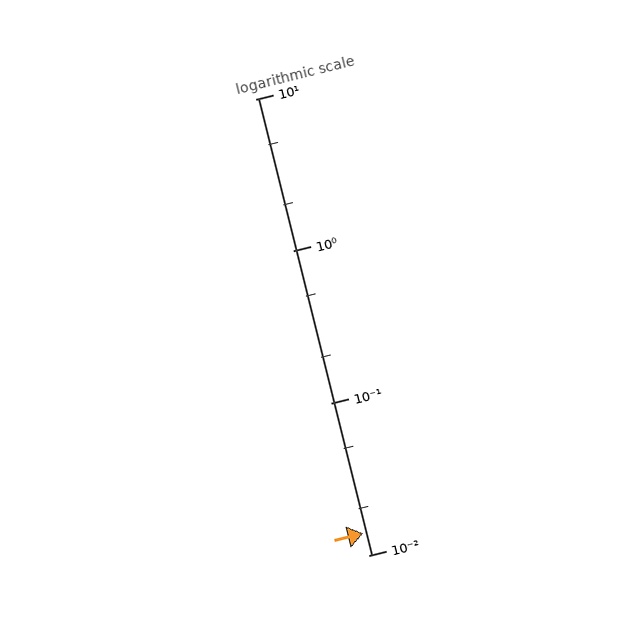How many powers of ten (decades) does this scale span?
The scale spans 3 decades, from 0.01 to 10.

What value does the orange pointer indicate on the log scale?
The pointer indicates approximately 0.014.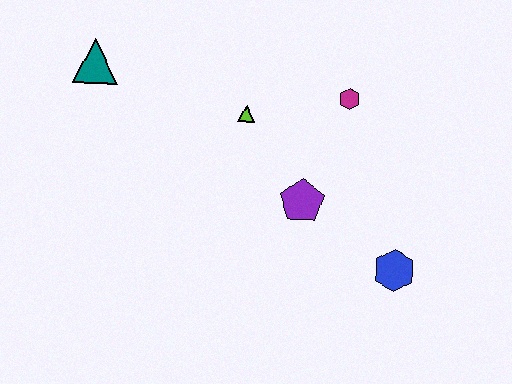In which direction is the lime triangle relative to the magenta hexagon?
The lime triangle is to the left of the magenta hexagon.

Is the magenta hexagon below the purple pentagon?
No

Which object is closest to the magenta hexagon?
The lime triangle is closest to the magenta hexagon.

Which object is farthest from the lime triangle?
The blue hexagon is farthest from the lime triangle.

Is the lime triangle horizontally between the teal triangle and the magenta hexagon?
Yes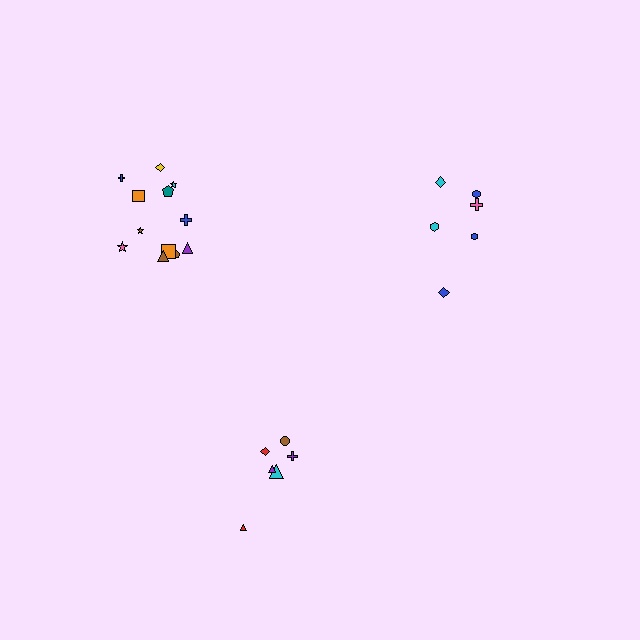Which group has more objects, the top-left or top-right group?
The top-left group.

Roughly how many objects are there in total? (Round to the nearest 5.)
Roughly 25 objects in total.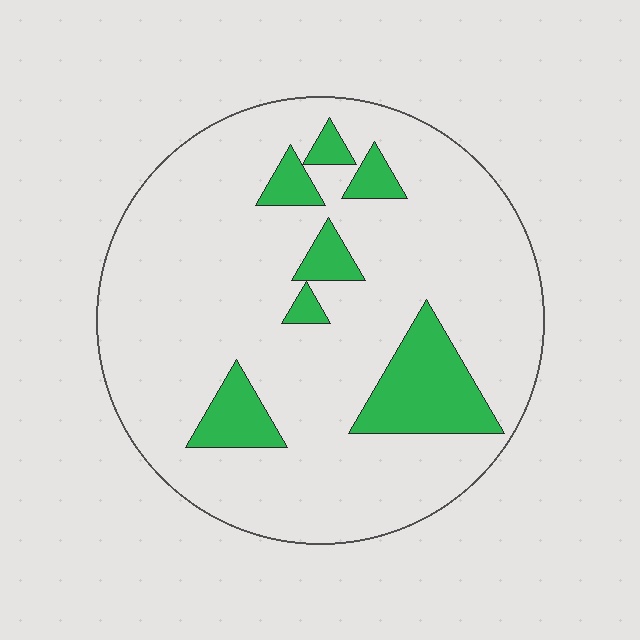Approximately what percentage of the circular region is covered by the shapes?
Approximately 15%.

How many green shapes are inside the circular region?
7.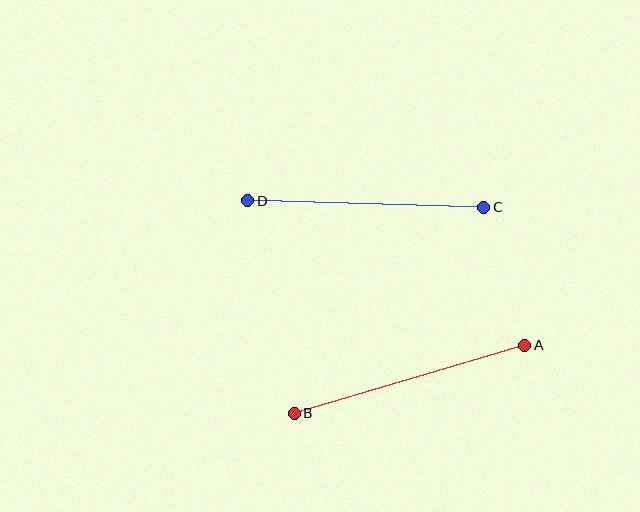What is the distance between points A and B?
The distance is approximately 240 pixels.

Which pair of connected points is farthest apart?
Points A and B are farthest apart.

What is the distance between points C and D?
The distance is approximately 236 pixels.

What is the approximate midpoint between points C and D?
The midpoint is at approximately (366, 204) pixels.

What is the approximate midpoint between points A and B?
The midpoint is at approximately (409, 379) pixels.